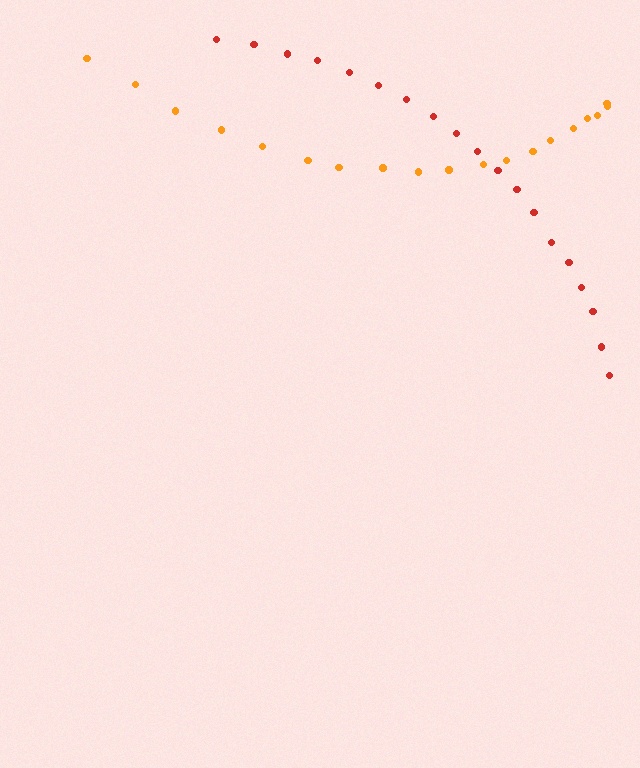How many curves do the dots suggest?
There are 2 distinct paths.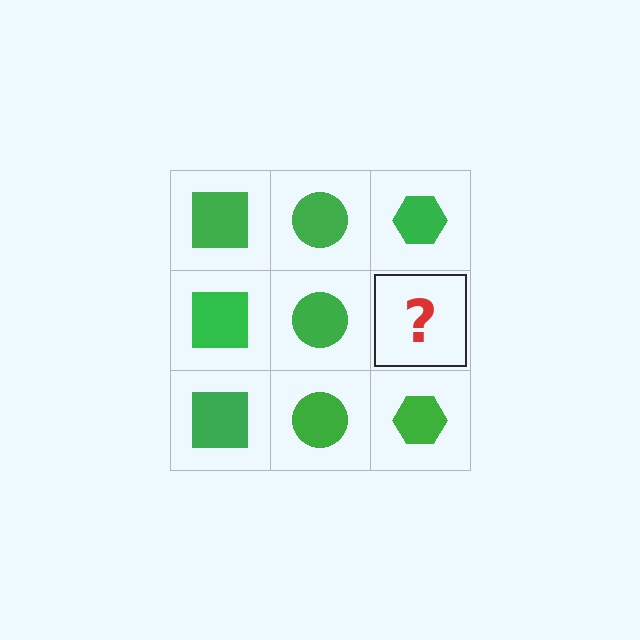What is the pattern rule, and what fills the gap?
The rule is that each column has a consistent shape. The gap should be filled with a green hexagon.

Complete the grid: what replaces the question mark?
The question mark should be replaced with a green hexagon.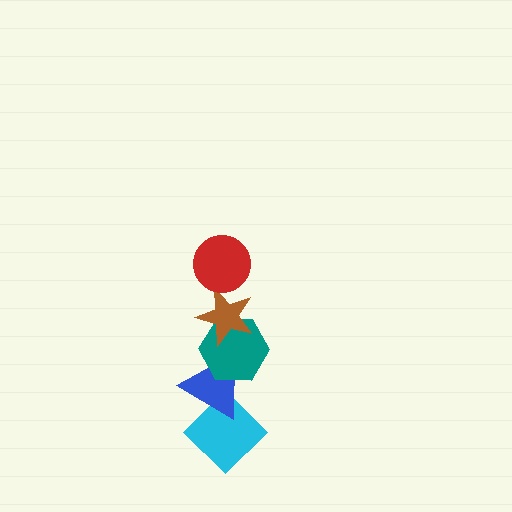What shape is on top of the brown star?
The red circle is on top of the brown star.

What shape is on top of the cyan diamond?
The blue triangle is on top of the cyan diamond.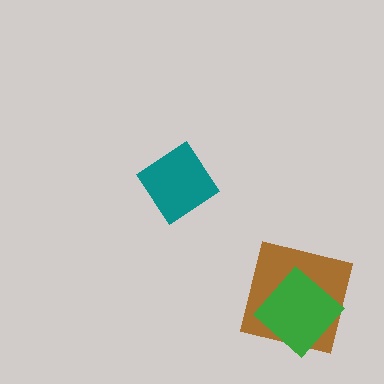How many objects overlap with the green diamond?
1 object overlaps with the green diamond.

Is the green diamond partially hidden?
No, no other shape covers it.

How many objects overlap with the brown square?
1 object overlaps with the brown square.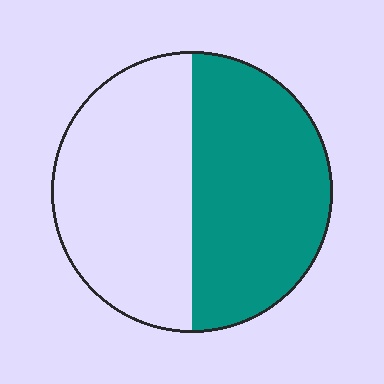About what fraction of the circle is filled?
About one half (1/2).